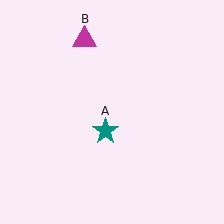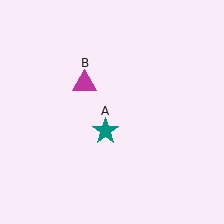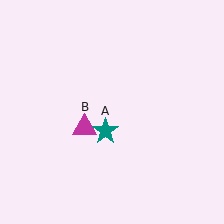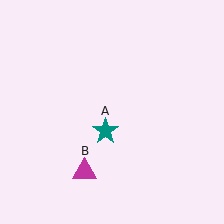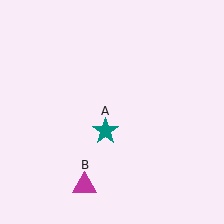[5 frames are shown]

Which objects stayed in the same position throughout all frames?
Teal star (object A) remained stationary.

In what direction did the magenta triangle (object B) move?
The magenta triangle (object B) moved down.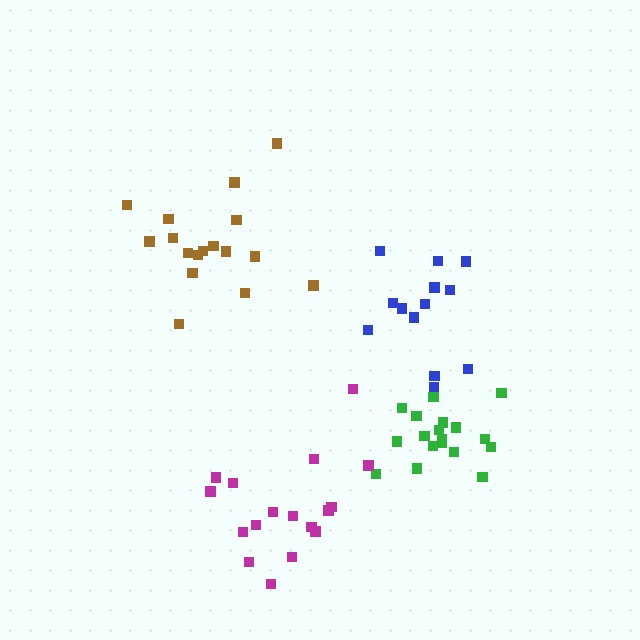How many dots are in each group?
Group 1: 19 dots, Group 2: 17 dots, Group 3: 17 dots, Group 4: 13 dots (66 total).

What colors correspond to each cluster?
The clusters are colored: green, brown, magenta, blue.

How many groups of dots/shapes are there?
There are 4 groups.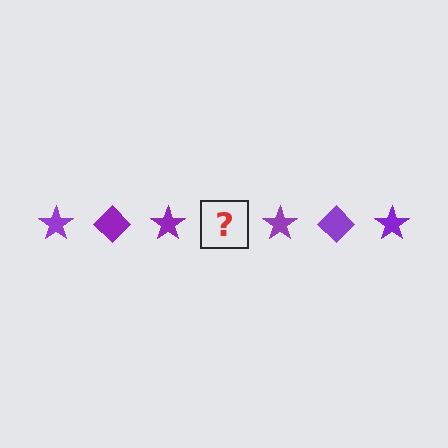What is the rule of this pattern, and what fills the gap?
The rule is that the pattern cycles through star, diamond shapes in purple. The gap should be filled with a purple diamond.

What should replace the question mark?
The question mark should be replaced with a purple diamond.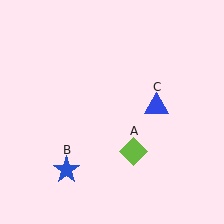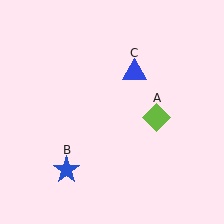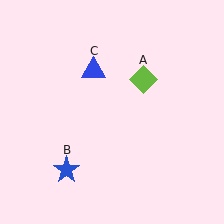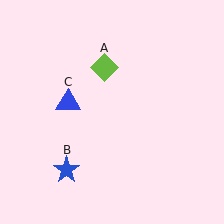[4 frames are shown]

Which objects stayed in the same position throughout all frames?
Blue star (object B) remained stationary.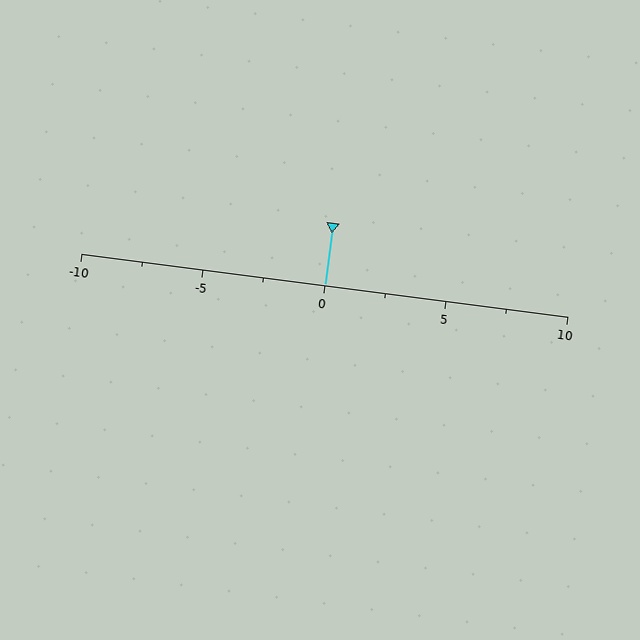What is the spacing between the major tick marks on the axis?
The major ticks are spaced 5 apart.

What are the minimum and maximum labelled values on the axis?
The axis runs from -10 to 10.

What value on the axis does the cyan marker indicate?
The marker indicates approximately 0.